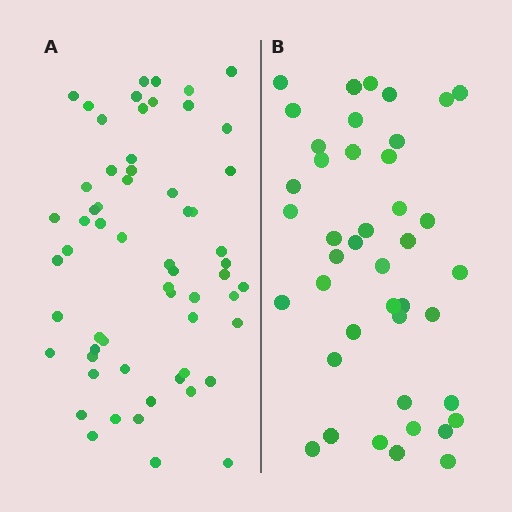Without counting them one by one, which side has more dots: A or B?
Region A (the left region) has more dots.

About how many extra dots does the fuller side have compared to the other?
Region A has approximately 20 more dots than region B.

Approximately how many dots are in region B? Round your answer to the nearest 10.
About 40 dots. (The exact count is 42, which rounds to 40.)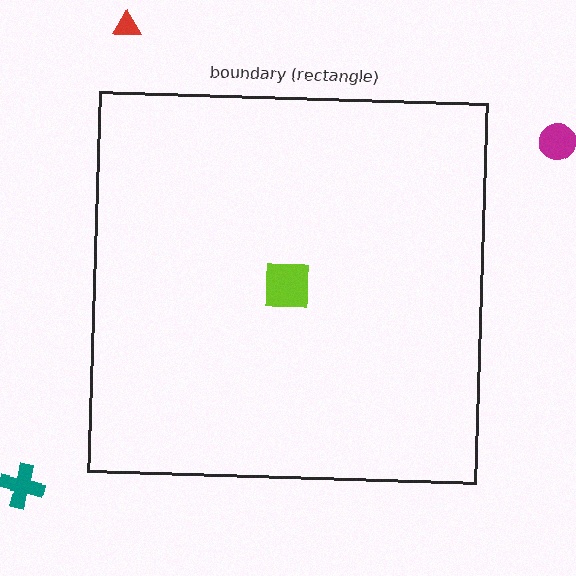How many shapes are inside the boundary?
1 inside, 3 outside.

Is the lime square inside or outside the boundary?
Inside.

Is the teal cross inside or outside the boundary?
Outside.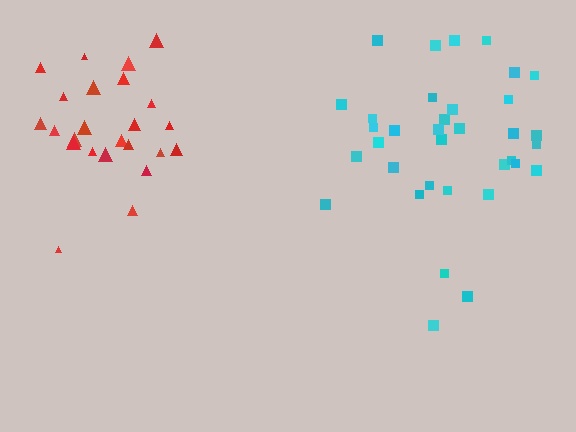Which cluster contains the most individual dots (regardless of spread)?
Cyan (35).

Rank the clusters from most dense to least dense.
cyan, red.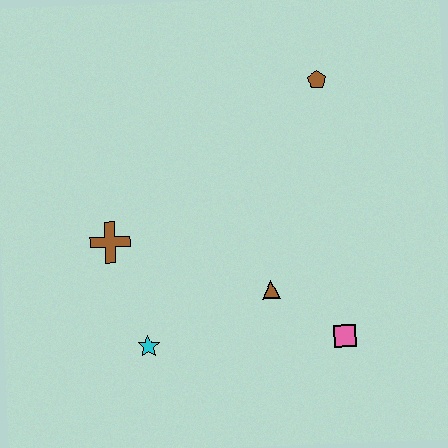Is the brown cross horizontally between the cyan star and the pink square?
No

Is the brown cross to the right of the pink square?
No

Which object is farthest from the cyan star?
The brown pentagon is farthest from the cyan star.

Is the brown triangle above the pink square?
Yes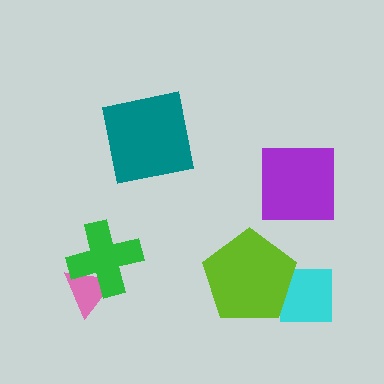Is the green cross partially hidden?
No, no other shape covers it.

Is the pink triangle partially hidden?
Yes, it is partially covered by another shape.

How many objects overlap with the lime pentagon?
1 object overlaps with the lime pentagon.